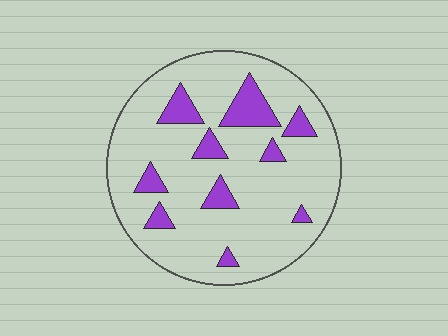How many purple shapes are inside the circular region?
10.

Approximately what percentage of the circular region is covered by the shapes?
Approximately 15%.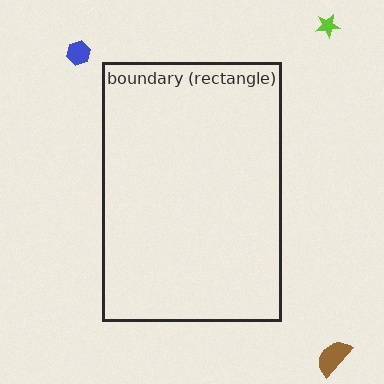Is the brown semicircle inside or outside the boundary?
Outside.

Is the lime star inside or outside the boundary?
Outside.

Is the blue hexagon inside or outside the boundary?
Outside.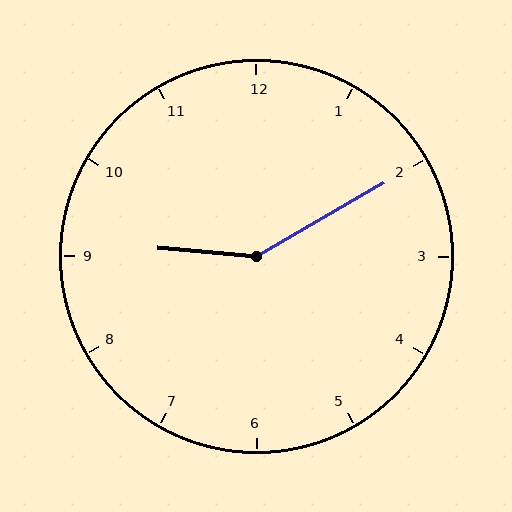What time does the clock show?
9:10.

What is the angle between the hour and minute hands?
Approximately 145 degrees.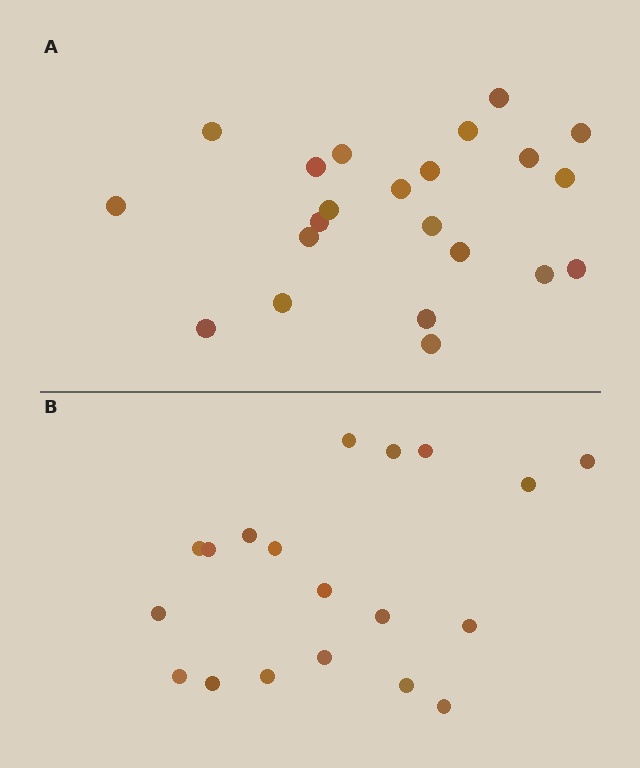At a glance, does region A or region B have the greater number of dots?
Region A (the top region) has more dots.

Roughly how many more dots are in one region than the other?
Region A has just a few more — roughly 2 or 3 more dots than region B.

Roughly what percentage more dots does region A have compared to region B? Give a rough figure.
About 15% more.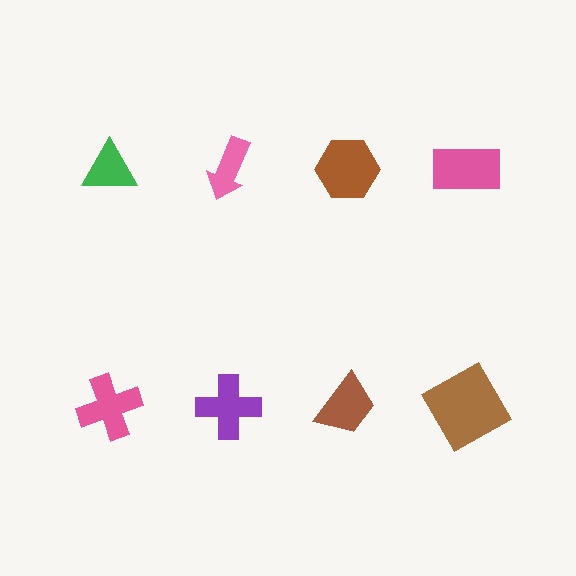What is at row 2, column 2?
A purple cross.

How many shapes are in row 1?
4 shapes.